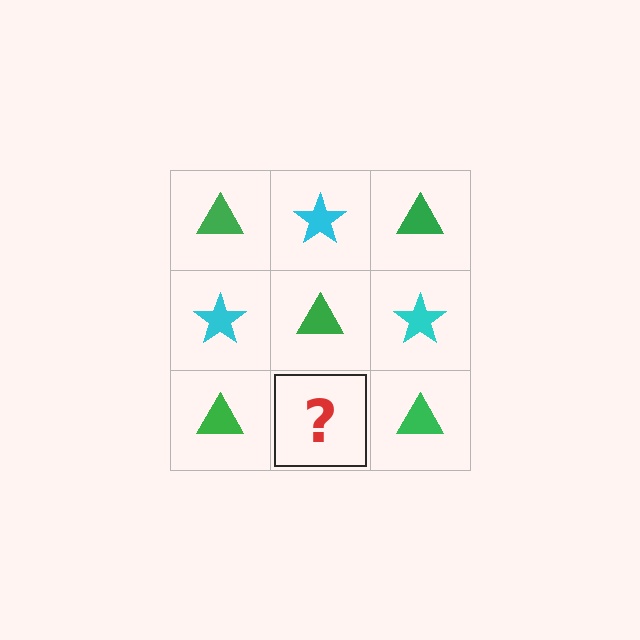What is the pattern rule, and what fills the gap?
The rule is that it alternates green triangle and cyan star in a checkerboard pattern. The gap should be filled with a cyan star.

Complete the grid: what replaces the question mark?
The question mark should be replaced with a cyan star.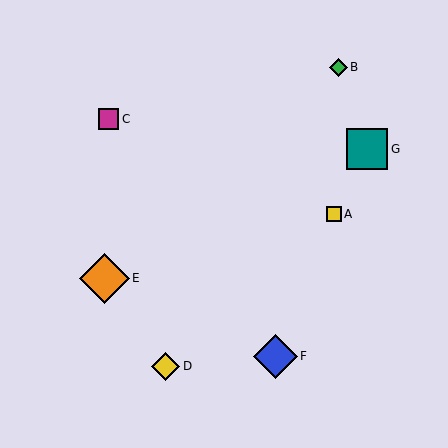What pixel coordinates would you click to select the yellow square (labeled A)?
Click at (334, 214) to select the yellow square A.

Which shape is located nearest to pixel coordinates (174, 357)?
The yellow diamond (labeled D) at (165, 366) is nearest to that location.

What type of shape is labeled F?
Shape F is a blue diamond.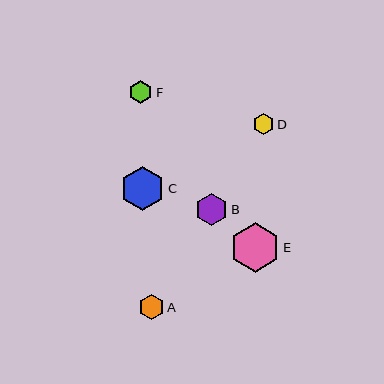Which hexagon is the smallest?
Hexagon D is the smallest with a size of approximately 21 pixels.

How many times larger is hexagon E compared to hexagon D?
Hexagon E is approximately 2.4 times the size of hexagon D.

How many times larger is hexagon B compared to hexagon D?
Hexagon B is approximately 1.6 times the size of hexagon D.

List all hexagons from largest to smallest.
From largest to smallest: E, C, B, A, F, D.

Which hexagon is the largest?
Hexagon E is the largest with a size of approximately 49 pixels.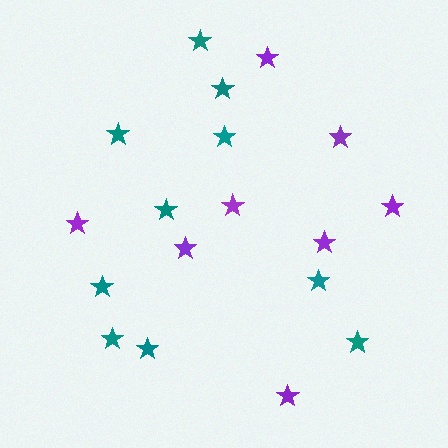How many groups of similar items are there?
There are 2 groups: one group of teal stars (10) and one group of purple stars (8).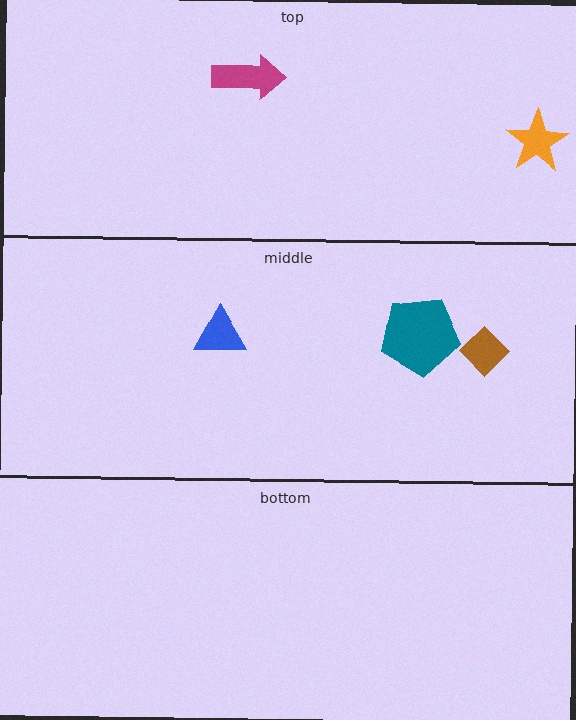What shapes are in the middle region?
The brown diamond, the blue triangle, the teal pentagon.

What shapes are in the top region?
The magenta arrow, the orange star.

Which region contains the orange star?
The top region.